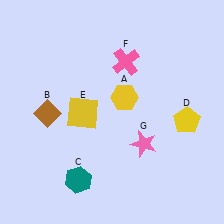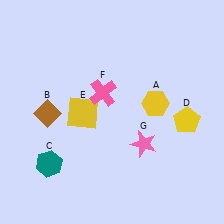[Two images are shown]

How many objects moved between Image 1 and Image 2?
3 objects moved between the two images.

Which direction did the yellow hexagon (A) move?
The yellow hexagon (A) moved right.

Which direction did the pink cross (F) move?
The pink cross (F) moved down.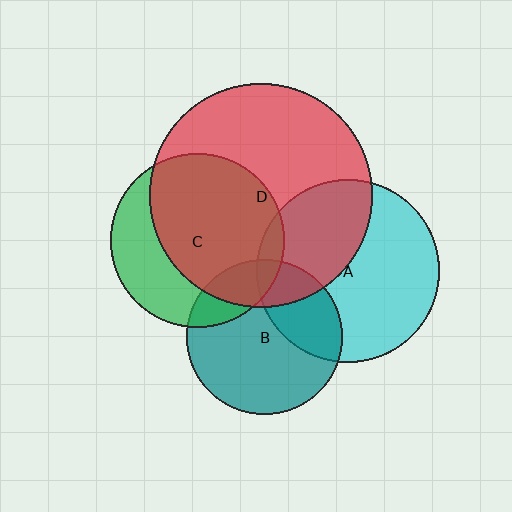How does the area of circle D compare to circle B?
Approximately 2.1 times.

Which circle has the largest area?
Circle D (red).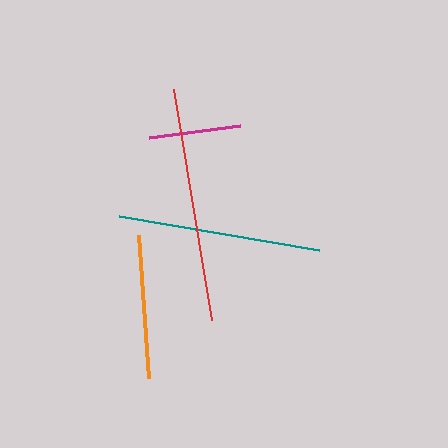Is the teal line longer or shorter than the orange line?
The teal line is longer than the orange line.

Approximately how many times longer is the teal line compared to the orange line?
The teal line is approximately 1.4 times the length of the orange line.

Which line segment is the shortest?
The magenta line is the shortest at approximately 92 pixels.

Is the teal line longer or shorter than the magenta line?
The teal line is longer than the magenta line.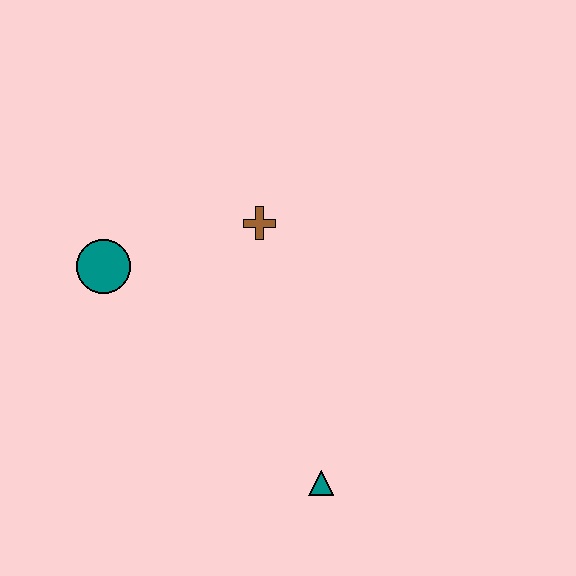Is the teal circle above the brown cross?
No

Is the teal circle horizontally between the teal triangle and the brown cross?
No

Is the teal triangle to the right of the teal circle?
Yes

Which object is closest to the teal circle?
The brown cross is closest to the teal circle.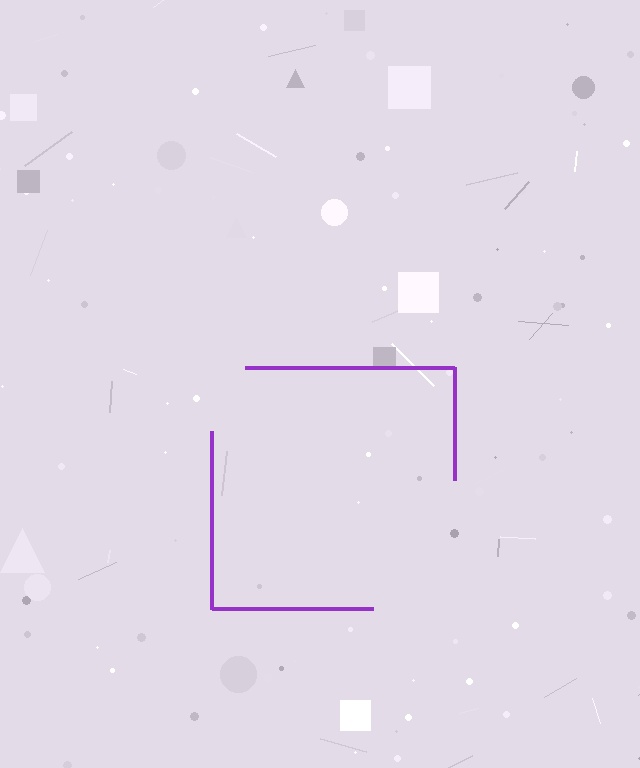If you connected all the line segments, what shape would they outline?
They would outline a square.